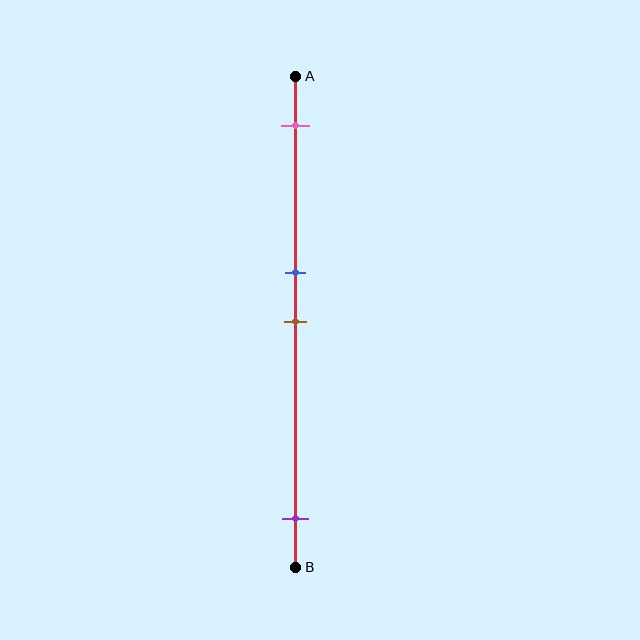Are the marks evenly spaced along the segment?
No, the marks are not evenly spaced.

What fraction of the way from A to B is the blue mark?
The blue mark is approximately 40% (0.4) of the way from A to B.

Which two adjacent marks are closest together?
The blue and brown marks are the closest adjacent pair.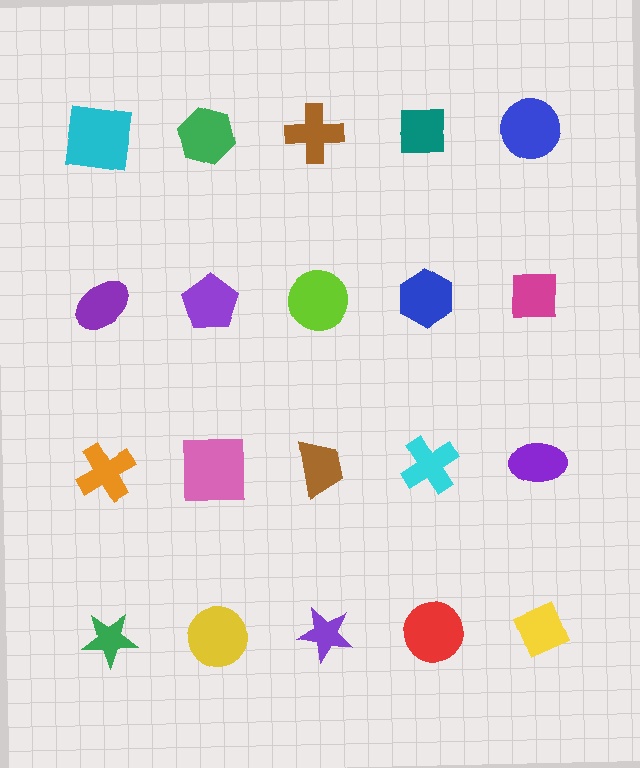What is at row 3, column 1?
An orange cross.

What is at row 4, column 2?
A yellow circle.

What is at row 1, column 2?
A green hexagon.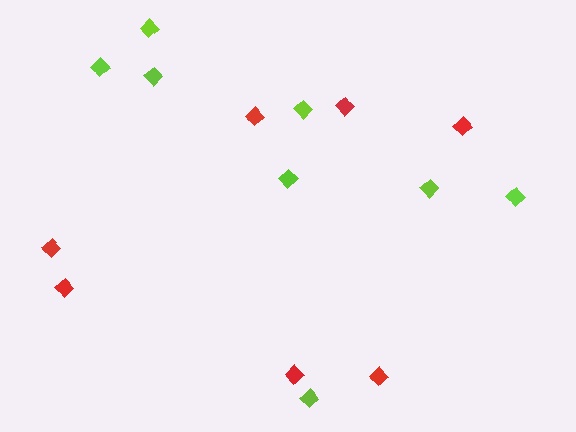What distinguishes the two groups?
There are 2 groups: one group of red diamonds (7) and one group of lime diamonds (8).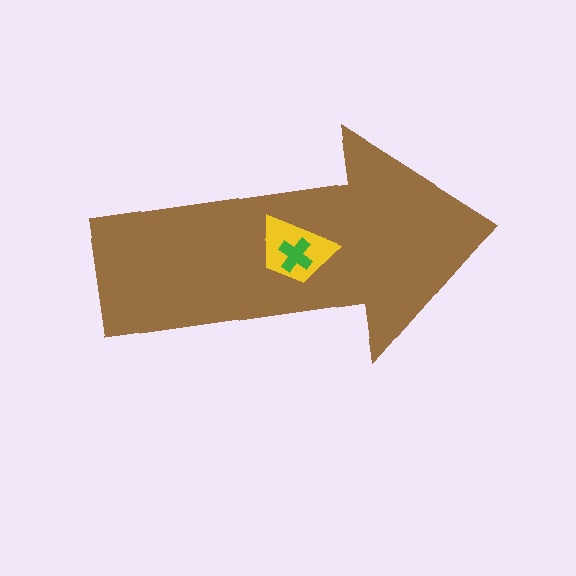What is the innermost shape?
The green cross.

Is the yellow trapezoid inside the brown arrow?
Yes.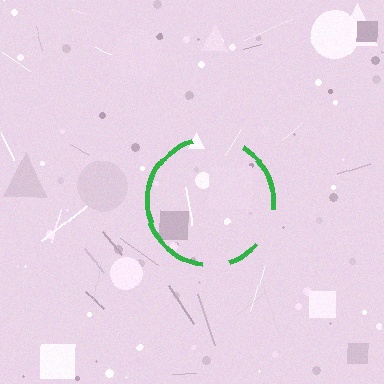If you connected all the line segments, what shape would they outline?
They would outline a circle.